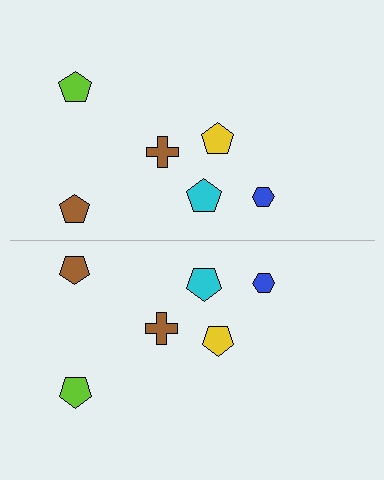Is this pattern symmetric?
Yes, this pattern has bilateral (reflection) symmetry.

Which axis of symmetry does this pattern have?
The pattern has a horizontal axis of symmetry running through the center of the image.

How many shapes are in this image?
There are 12 shapes in this image.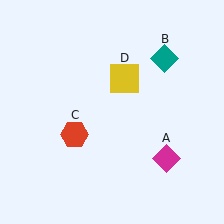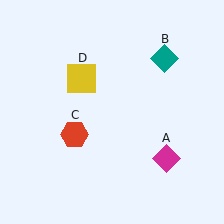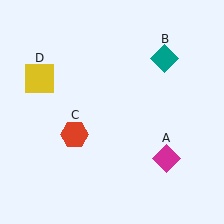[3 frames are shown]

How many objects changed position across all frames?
1 object changed position: yellow square (object D).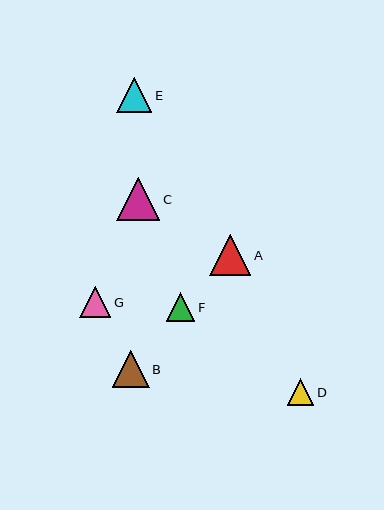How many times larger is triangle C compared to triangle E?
Triangle C is approximately 1.2 times the size of triangle E.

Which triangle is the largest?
Triangle C is the largest with a size of approximately 43 pixels.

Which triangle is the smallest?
Triangle D is the smallest with a size of approximately 27 pixels.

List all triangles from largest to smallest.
From largest to smallest: C, A, B, E, G, F, D.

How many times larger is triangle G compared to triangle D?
Triangle G is approximately 1.1 times the size of triangle D.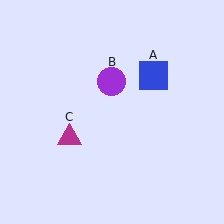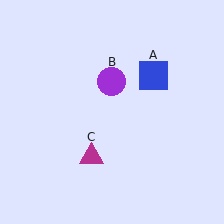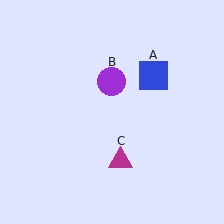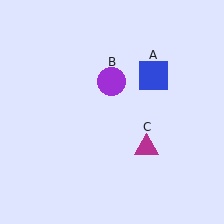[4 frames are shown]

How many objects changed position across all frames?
1 object changed position: magenta triangle (object C).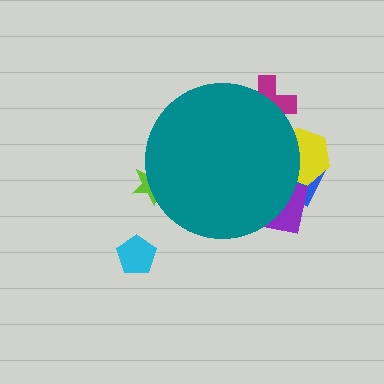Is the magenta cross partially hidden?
Yes, the magenta cross is partially hidden behind the teal circle.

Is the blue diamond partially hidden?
Yes, the blue diamond is partially hidden behind the teal circle.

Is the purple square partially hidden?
Yes, the purple square is partially hidden behind the teal circle.